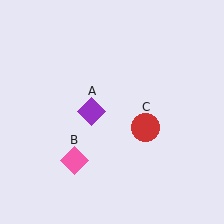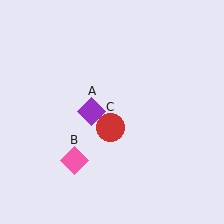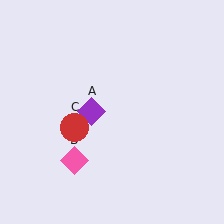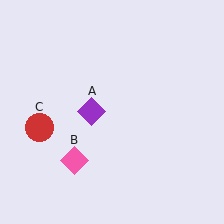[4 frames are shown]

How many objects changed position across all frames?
1 object changed position: red circle (object C).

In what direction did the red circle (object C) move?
The red circle (object C) moved left.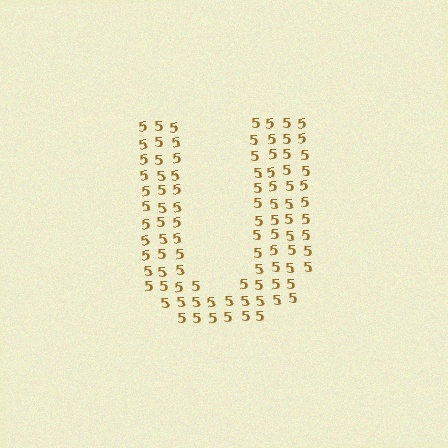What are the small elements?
The small elements are digit 5's.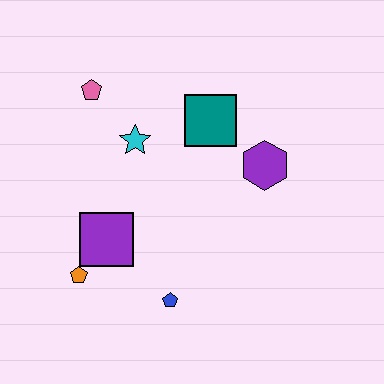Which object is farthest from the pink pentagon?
The blue pentagon is farthest from the pink pentagon.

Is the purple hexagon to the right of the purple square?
Yes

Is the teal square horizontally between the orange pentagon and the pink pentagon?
No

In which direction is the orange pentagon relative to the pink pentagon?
The orange pentagon is below the pink pentagon.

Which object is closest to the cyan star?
The pink pentagon is closest to the cyan star.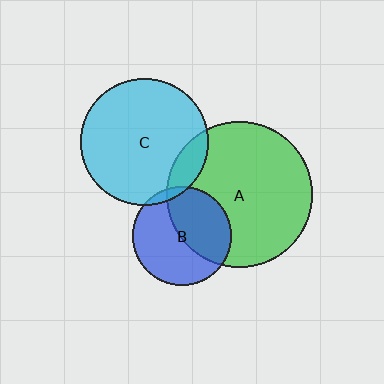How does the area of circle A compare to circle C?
Approximately 1.3 times.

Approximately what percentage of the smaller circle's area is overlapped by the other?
Approximately 45%.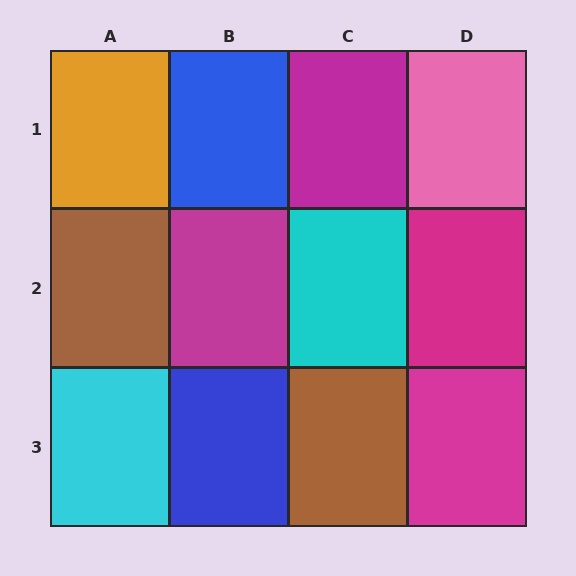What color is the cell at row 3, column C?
Brown.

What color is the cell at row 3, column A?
Cyan.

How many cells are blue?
2 cells are blue.